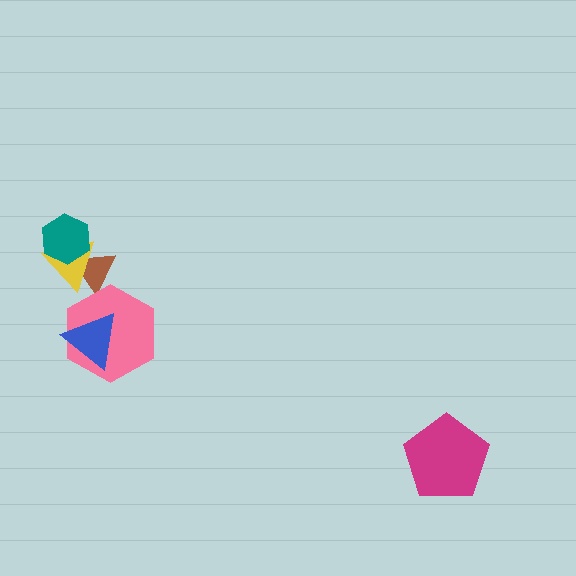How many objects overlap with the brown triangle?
3 objects overlap with the brown triangle.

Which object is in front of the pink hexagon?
The blue triangle is in front of the pink hexagon.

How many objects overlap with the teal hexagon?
2 objects overlap with the teal hexagon.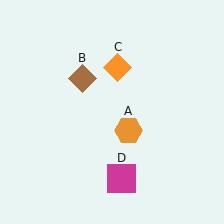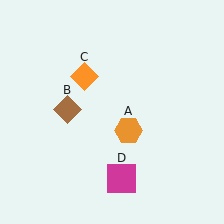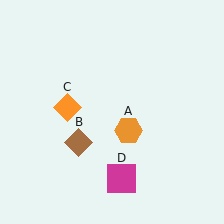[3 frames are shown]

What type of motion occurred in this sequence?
The brown diamond (object B), orange diamond (object C) rotated counterclockwise around the center of the scene.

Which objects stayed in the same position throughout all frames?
Orange hexagon (object A) and magenta square (object D) remained stationary.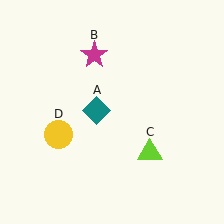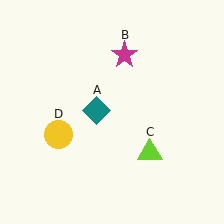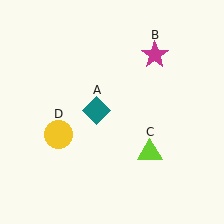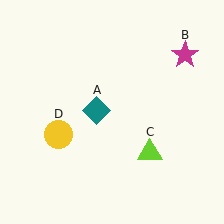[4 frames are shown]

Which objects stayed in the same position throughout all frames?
Teal diamond (object A) and lime triangle (object C) and yellow circle (object D) remained stationary.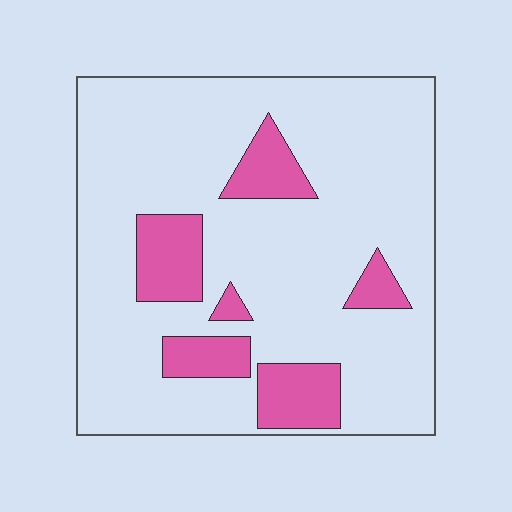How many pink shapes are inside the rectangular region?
6.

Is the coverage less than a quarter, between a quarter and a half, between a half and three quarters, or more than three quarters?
Less than a quarter.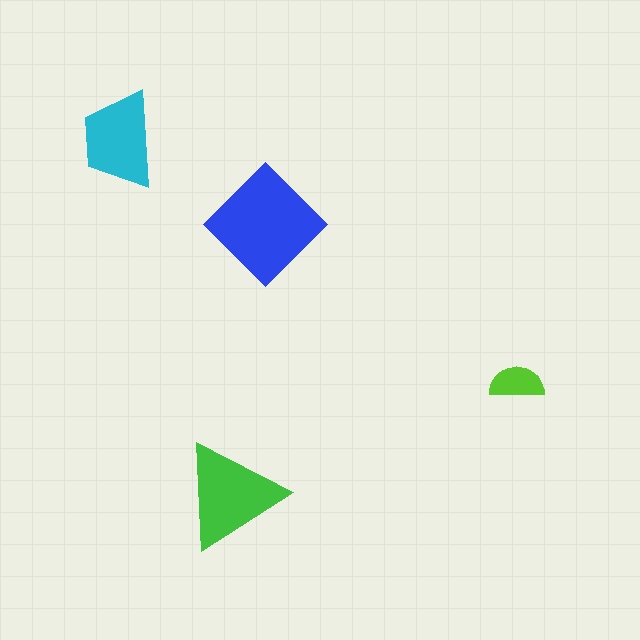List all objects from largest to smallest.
The blue diamond, the green triangle, the cyan trapezoid, the lime semicircle.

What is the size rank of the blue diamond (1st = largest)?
1st.